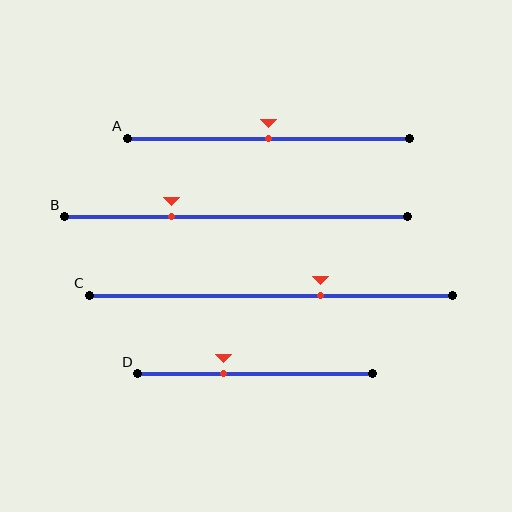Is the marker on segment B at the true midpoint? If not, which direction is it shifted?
No, the marker on segment B is shifted to the left by about 19% of the segment length.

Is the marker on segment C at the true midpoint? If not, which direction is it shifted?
No, the marker on segment C is shifted to the right by about 14% of the segment length.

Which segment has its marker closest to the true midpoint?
Segment A has its marker closest to the true midpoint.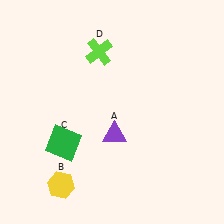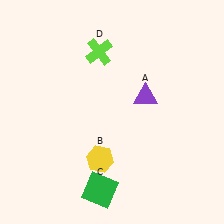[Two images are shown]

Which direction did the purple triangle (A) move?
The purple triangle (A) moved up.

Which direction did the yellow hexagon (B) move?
The yellow hexagon (B) moved right.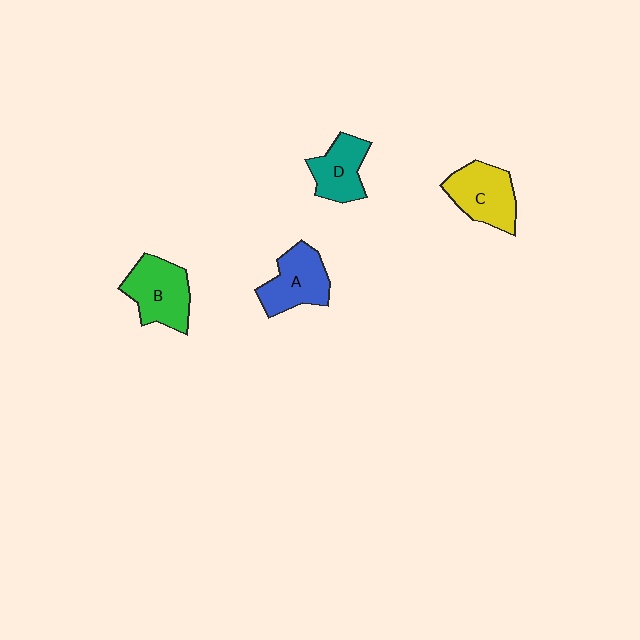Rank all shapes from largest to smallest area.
From largest to smallest: B (green), C (yellow), A (blue), D (teal).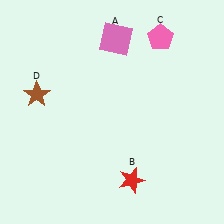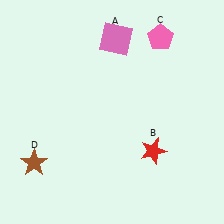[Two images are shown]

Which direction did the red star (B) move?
The red star (B) moved up.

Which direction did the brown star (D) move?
The brown star (D) moved down.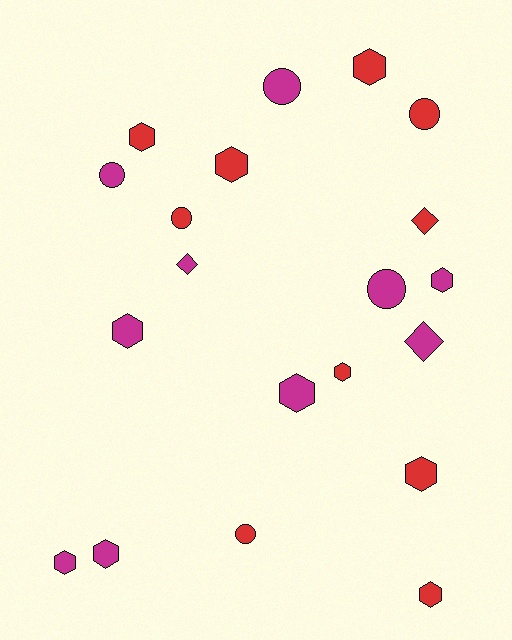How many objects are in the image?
There are 20 objects.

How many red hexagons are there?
There are 6 red hexagons.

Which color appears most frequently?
Magenta, with 10 objects.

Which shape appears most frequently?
Hexagon, with 11 objects.